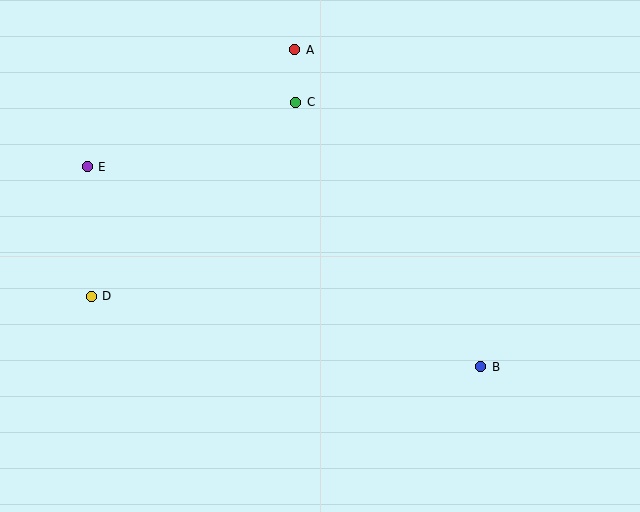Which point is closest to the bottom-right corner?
Point B is closest to the bottom-right corner.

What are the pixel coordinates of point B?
Point B is at (481, 367).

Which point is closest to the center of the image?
Point C at (296, 102) is closest to the center.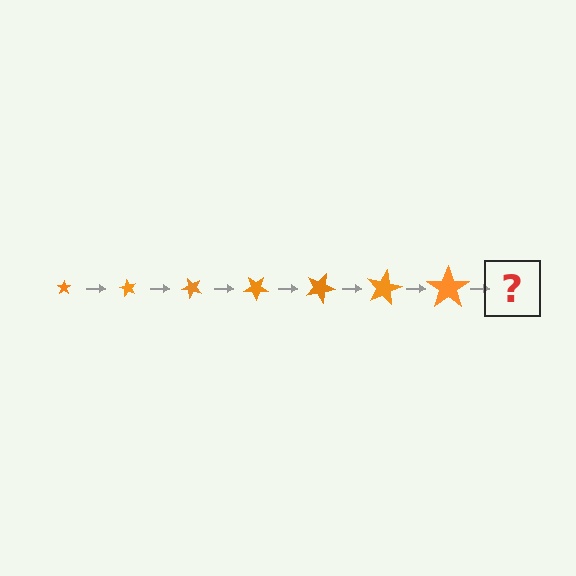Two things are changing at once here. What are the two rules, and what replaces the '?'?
The two rules are that the star grows larger each step and it rotates 60 degrees each step. The '?' should be a star, larger than the previous one and rotated 420 degrees from the start.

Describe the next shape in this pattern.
It should be a star, larger than the previous one and rotated 420 degrees from the start.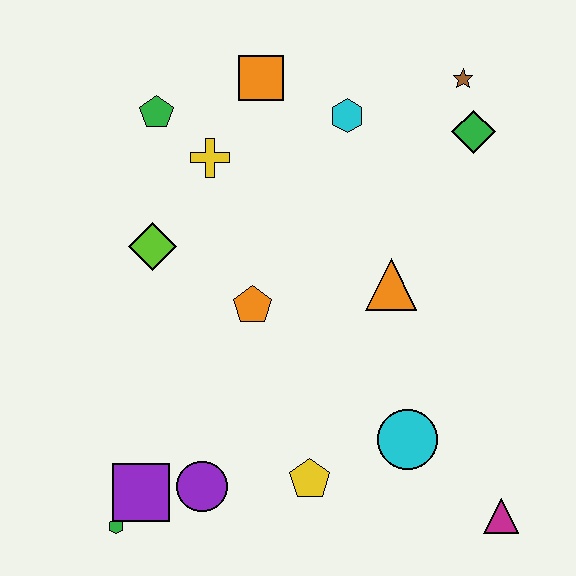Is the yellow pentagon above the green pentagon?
No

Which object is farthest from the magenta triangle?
The green pentagon is farthest from the magenta triangle.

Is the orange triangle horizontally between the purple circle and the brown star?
Yes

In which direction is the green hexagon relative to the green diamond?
The green hexagon is below the green diamond.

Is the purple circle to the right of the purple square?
Yes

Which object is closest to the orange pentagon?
The lime diamond is closest to the orange pentagon.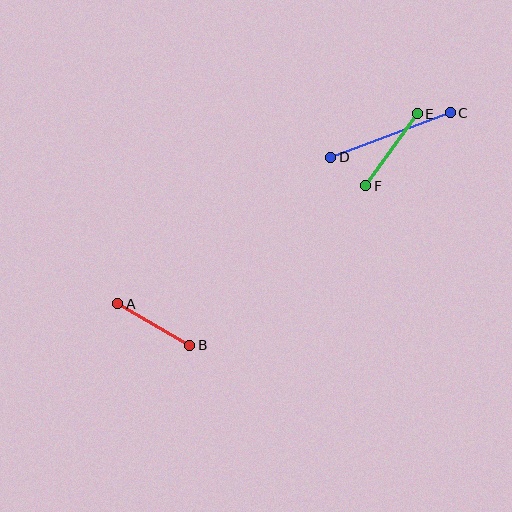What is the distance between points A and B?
The distance is approximately 83 pixels.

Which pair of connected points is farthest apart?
Points C and D are farthest apart.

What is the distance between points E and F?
The distance is approximately 89 pixels.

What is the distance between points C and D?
The distance is approximately 127 pixels.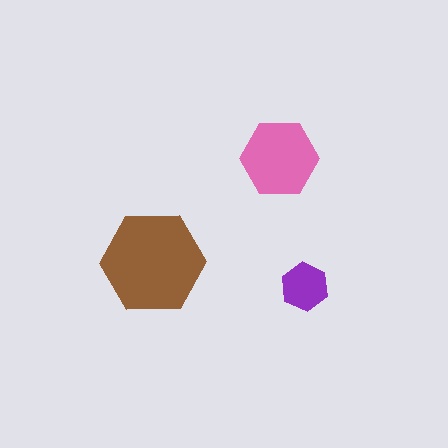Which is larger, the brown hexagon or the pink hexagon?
The brown one.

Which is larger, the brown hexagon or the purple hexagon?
The brown one.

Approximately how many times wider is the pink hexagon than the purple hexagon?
About 1.5 times wider.